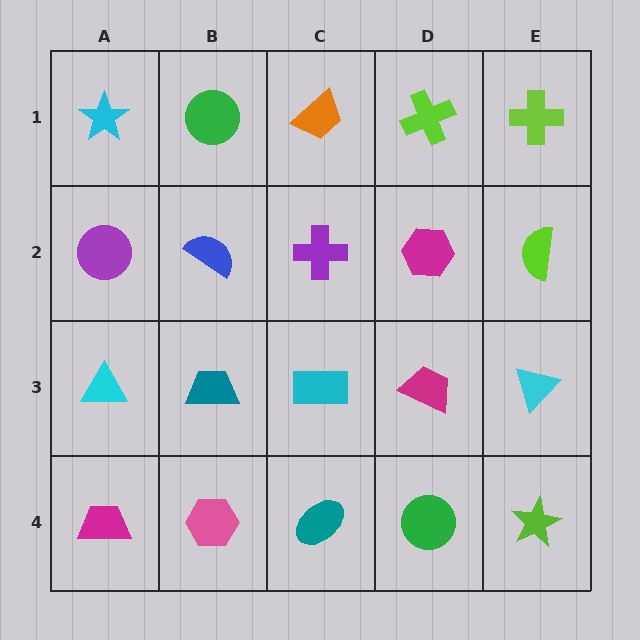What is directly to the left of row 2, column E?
A magenta hexagon.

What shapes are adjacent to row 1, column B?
A blue semicircle (row 2, column B), a cyan star (row 1, column A), an orange trapezoid (row 1, column C).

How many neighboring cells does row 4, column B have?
3.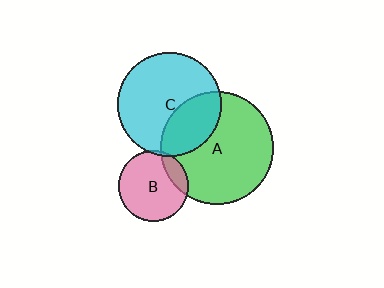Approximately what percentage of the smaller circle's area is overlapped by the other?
Approximately 15%.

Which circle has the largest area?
Circle A (green).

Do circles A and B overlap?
Yes.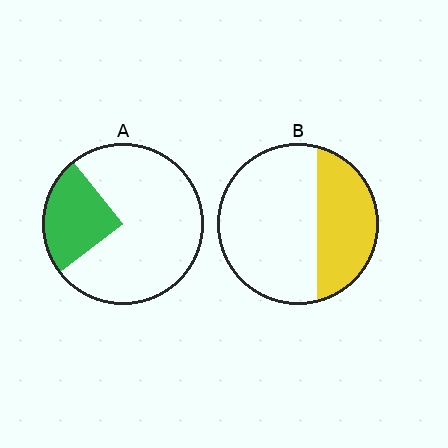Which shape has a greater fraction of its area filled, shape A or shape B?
Shape B.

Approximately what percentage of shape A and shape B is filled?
A is approximately 25% and B is approximately 35%.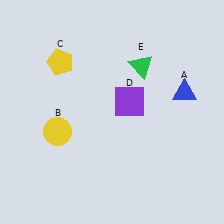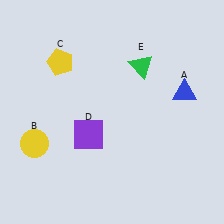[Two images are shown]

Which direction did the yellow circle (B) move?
The yellow circle (B) moved left.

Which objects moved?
The objects that moved are: the yellow circle (B), the purple square (D).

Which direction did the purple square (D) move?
The purple square (D) moved left.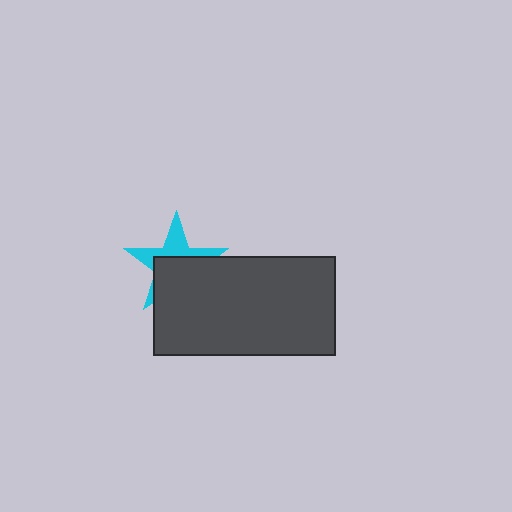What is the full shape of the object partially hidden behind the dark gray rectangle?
The partially hidden object is a cyan star.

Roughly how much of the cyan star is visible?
A small part of it is visible (roughly 43%).